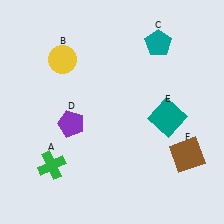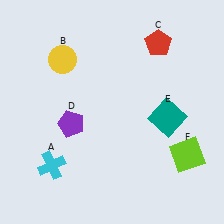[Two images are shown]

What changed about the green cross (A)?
In Image 1, A is green. In Image 2, it changed to cyan.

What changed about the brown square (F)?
In Image 1, F is brown. In Image 2, it changed to lime.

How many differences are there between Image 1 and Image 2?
There are 3 differences between the two images.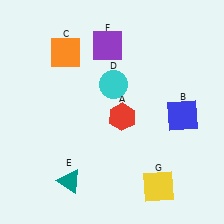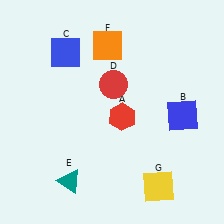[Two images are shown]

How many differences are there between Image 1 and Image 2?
There are 3 differences between the two images.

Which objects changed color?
C changed from orange to blue. D changed from cyan to red. F changed from purple to orange.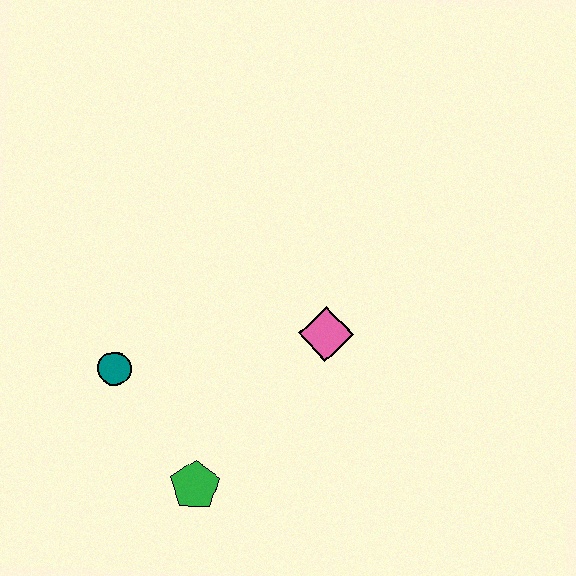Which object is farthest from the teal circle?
The pink diamond is farthest from the teal circle.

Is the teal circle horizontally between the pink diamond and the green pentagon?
No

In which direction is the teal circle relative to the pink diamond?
The teal circle is to the left of the pink diamond.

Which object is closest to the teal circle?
The green pentagon is closest to the teal circle.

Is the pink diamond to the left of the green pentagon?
No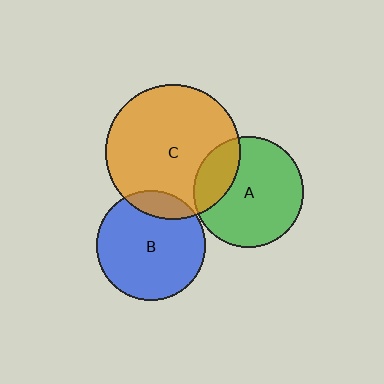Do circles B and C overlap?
Yes.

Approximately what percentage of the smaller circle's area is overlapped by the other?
Approximately 15%.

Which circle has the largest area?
Circle C (orange).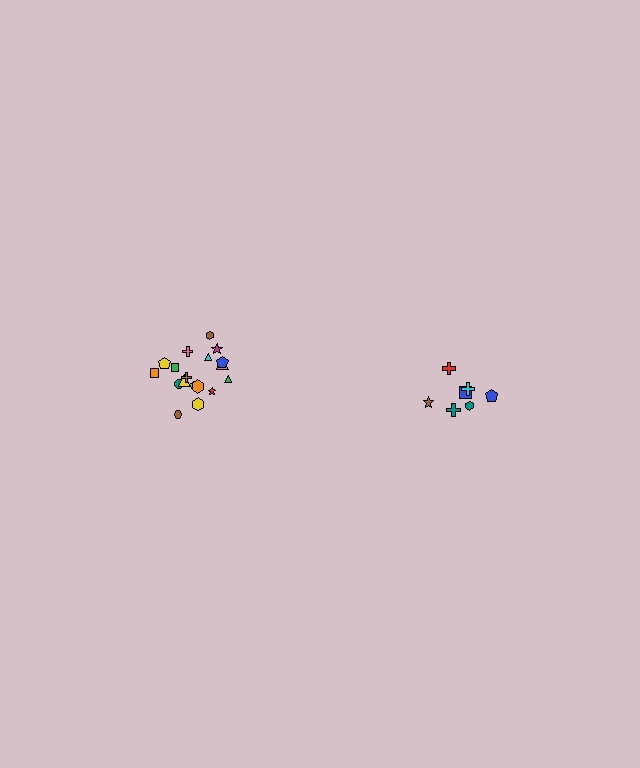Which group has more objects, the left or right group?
The left group.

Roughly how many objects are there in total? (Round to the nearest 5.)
Roughly 25 objects in total.